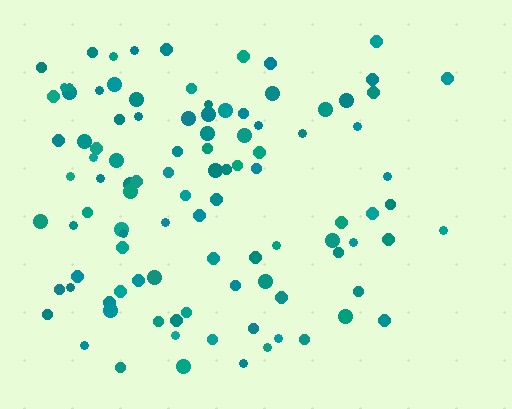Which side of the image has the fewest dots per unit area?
The right.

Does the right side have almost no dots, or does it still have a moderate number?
Still a moderate number, just noticeably fewer than the left.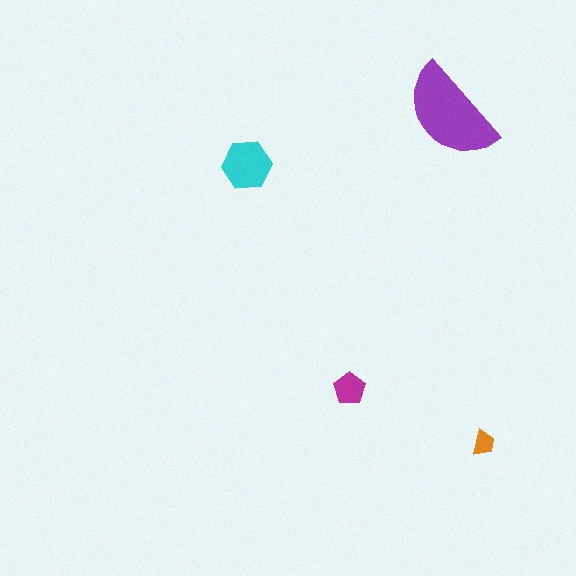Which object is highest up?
The purple semicircle is topmost.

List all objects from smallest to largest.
The orange trapezoid, the magenta pentagon, the cyan hexagon, the purple semicircle.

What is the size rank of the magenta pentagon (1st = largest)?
3rd.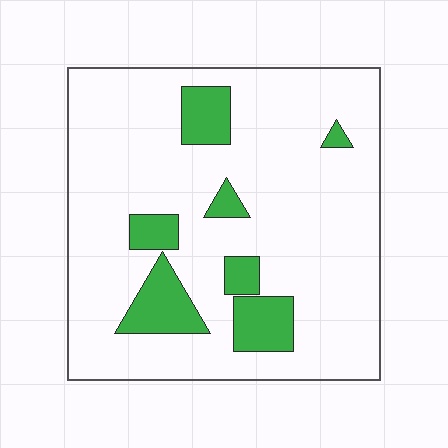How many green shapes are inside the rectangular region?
7.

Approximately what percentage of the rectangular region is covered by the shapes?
Approximately 15%.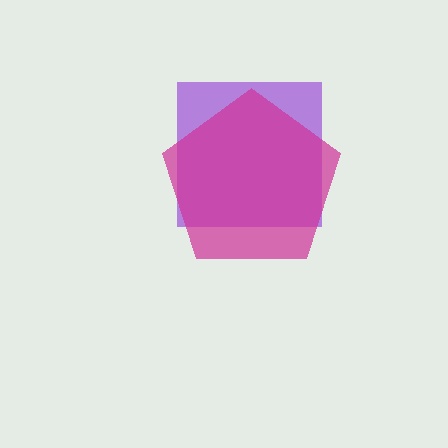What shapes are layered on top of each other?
The layered shapes are: a purple square, a magenta pentagon.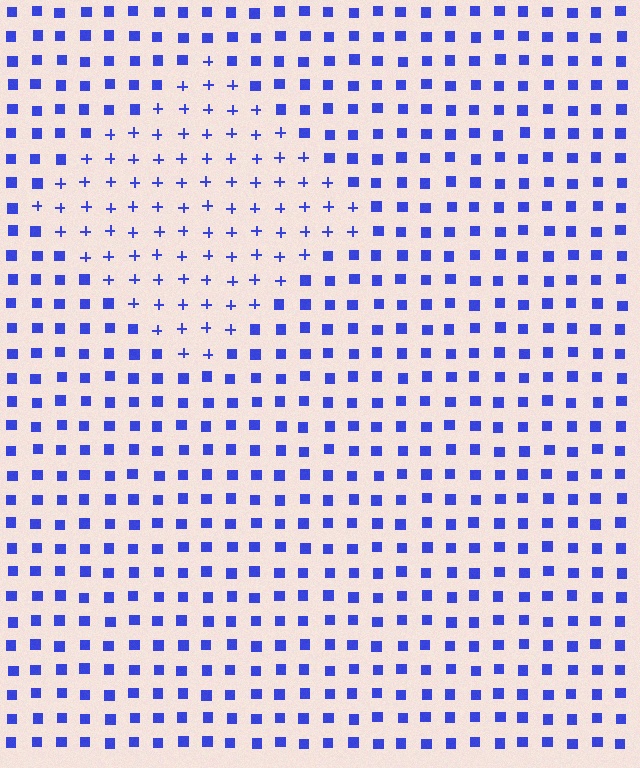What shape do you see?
I see a diamond.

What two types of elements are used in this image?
The image uses plus signs inside the diamond region and squares outside it.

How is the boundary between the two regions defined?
The boundary is defined by a change in element shape: plus signs inside vs. squares outside. All elements share the same color and spacing.